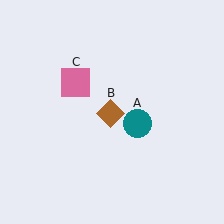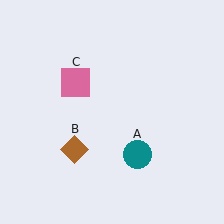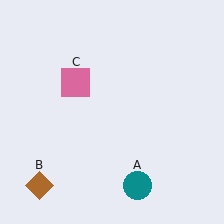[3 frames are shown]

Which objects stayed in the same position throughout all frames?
Pink square (object C) remained stationary.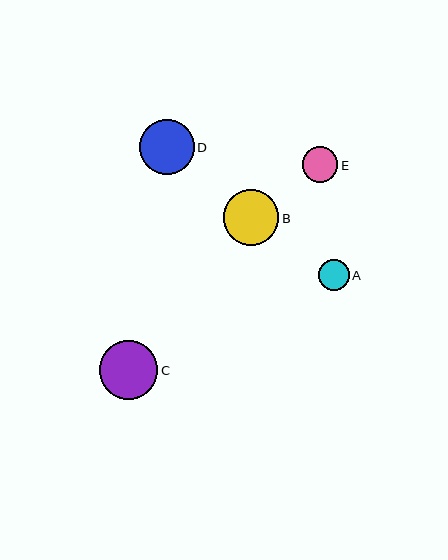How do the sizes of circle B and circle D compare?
Circle B and circle D are approximately the same size.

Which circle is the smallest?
Circle A is the smallest with a size of approximately 31 pixels.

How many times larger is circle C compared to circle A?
Circle C is approximately 1.9 times the size of circle A.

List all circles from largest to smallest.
From largest to smallest: C, B, D, E, A.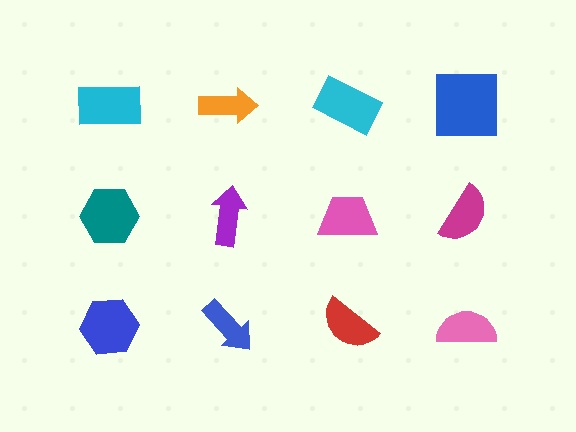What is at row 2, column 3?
A pink trapezoid.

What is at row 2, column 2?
A purple arrow.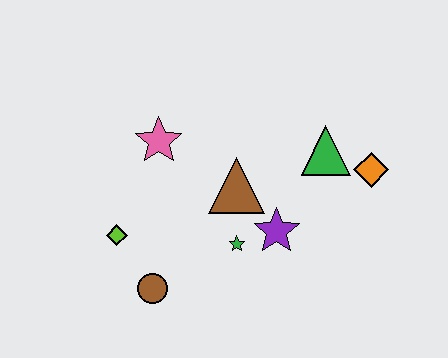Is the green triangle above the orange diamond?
Yes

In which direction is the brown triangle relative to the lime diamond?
The brown triangle is to the right of the lime diamond.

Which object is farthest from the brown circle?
The orange diamond is farthest from the brown circle.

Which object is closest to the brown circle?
The lime diamond is closest to the brown circle.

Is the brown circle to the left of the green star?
Yes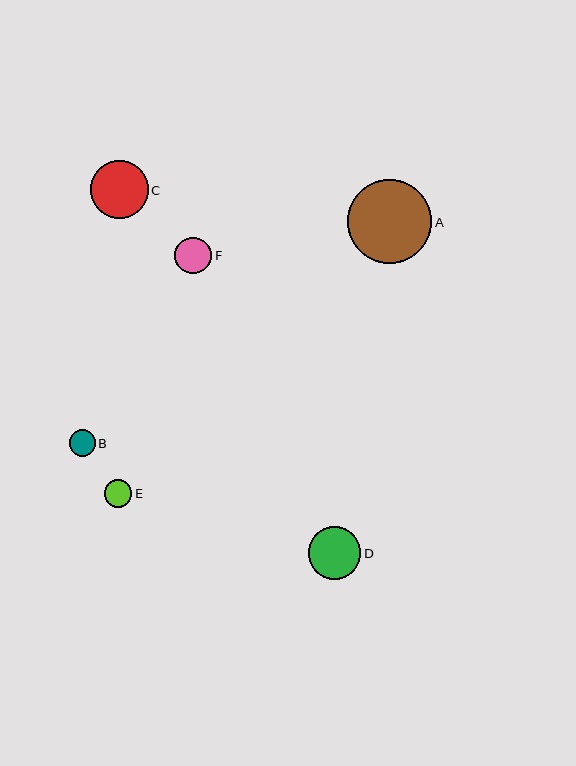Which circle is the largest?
Circle A is the largest with a size of approximately 84 pixels.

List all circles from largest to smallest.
From largest to smallest: A, C, D, F, E, B.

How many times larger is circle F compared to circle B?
Circle F is approximately 1.4 times the size of circle B.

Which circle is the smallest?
Circle B is the smallest with a size of approximately 26 pixels.